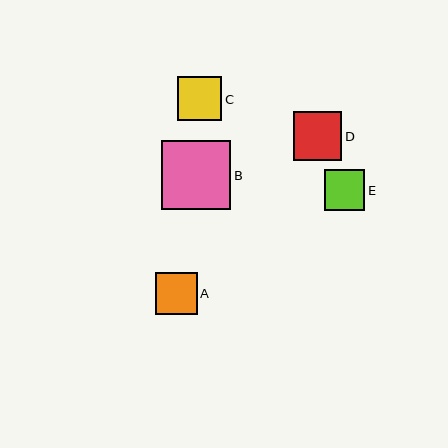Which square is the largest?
Square B is the largest with a size of approximately 69 pixels.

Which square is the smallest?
Square E is the smallest with a size of approximately 41 pixels.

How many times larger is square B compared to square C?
Square B is approximately 1.6 times the size of square C.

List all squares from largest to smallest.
From largest to smallest: B, D, C, A, E.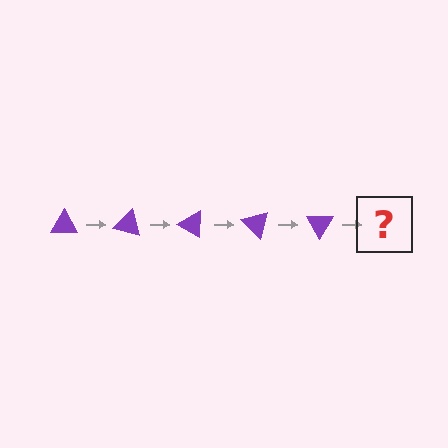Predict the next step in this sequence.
The next step is a purple triangle rotated 75 degrees.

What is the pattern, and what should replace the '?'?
The pattern is that the triangle rotates 15 degrees each step. The '?' should be a purple triangle rotated 75 degrees.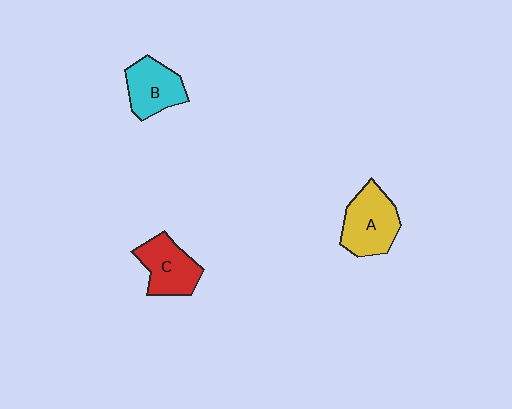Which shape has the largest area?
Shape A (yellow).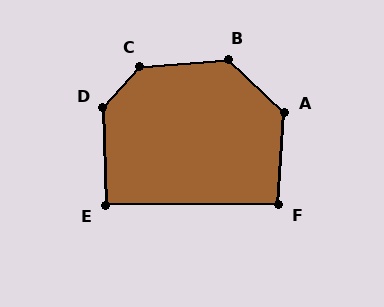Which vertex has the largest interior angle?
C, at approximately 138 degrees.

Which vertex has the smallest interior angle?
E, at approximately 92 degrees.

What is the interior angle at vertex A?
Approximately 130 degrees (obtuse).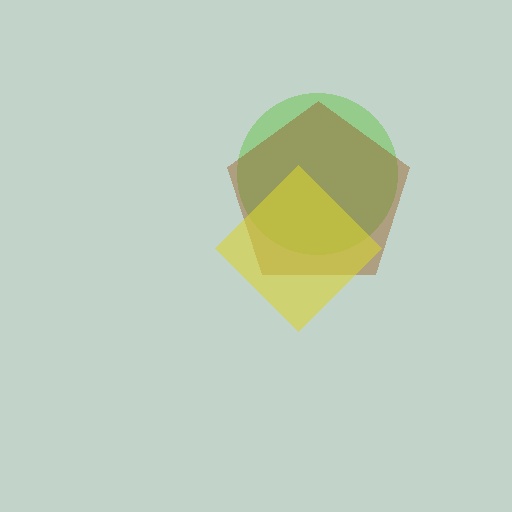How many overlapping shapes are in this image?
There are 3 overlapping shapes in the image.